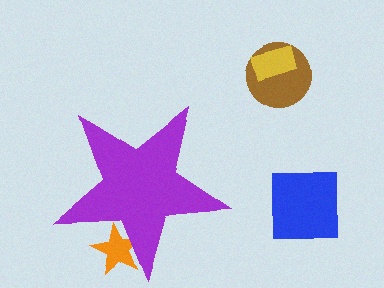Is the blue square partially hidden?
No, the blue square is fully visible.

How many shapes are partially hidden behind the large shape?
1 shape is partially hidden.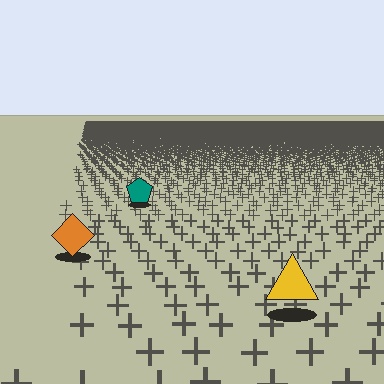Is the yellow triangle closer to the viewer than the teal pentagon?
Yes. The yellow triangle is closer — you can tell from the texture gradient: the ground texture is coarser near it.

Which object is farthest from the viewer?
The teal pentagon is farthest from the viewer. It appears smaller and the ground texture around it is denser.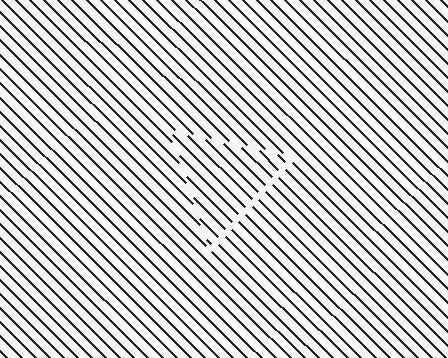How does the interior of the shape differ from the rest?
The interior of the shape contains the same grating, shifted by half a period — the contour is defined by the phase discontinuity where line-ends from the inner and outer gratings abut.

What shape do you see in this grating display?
An illusory triangle. The interior of the shape contains the same grating, shifted by half a period — the contour is defined by the phase discontinuity where line-ends from the inner and outer gratings abut.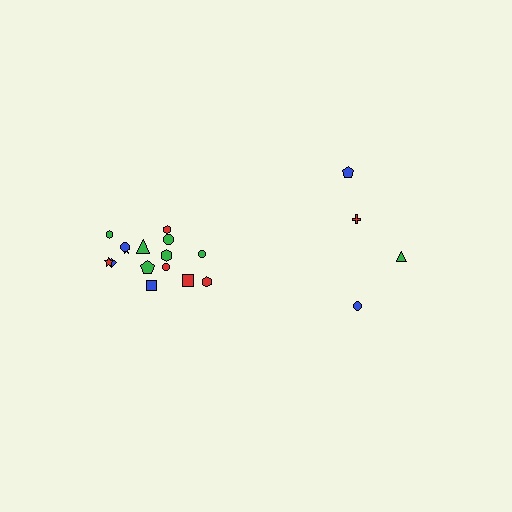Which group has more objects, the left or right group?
The left group.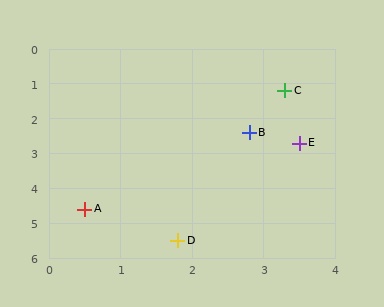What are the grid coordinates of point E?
Point E is at approximately (3.5, 2.7).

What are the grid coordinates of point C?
Point C is at approximately (3.3, 1.2).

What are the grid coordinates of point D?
Point D is at approximately (1.8, 5.5).